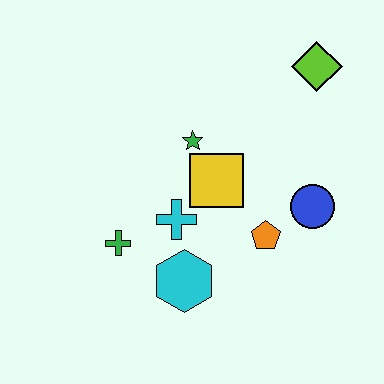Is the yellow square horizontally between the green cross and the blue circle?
Yes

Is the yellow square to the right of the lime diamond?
No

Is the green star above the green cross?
Yes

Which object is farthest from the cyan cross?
The lime diamond is farthest from the cyan cross.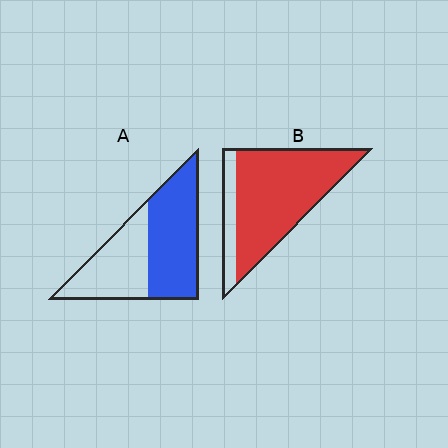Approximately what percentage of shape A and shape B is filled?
A is approximately 55% and B is approximately 80%.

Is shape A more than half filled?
Yes.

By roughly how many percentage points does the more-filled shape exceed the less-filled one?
By roughly 25 percentage points (B over A).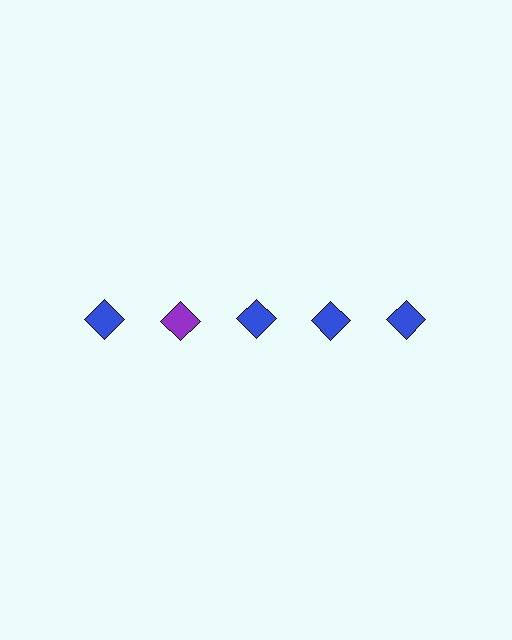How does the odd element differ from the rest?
It has a different color: purple instead of blue.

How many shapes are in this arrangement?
There are 5 shapes arranged in a grid pattern.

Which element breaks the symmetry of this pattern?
The purple diamond in the top row, second from left column breaks the symmetry. All other shapes are blue diamonds.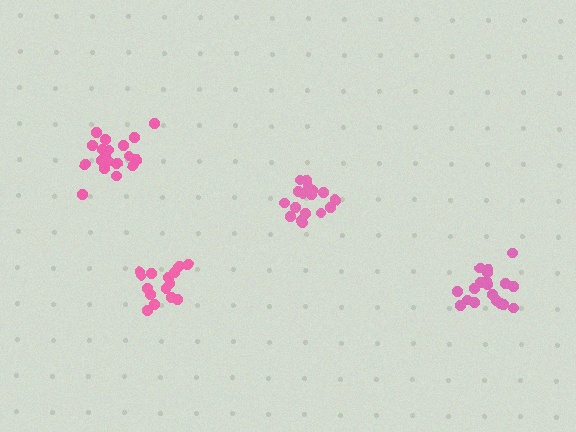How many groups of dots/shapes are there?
There are 4 groups.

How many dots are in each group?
Group 1: 17 dots, Group 2: 15 dots, Group 3: 20 dots, Group 4: 20 dots (72 total).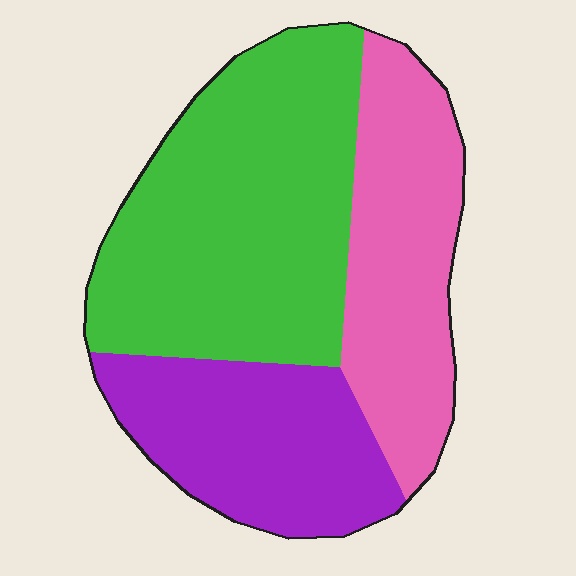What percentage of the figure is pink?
Pink covers 28% of the figure.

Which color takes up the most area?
Green, at roughly 45%.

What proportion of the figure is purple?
Purple takes up between a quarter and a half of the figure.